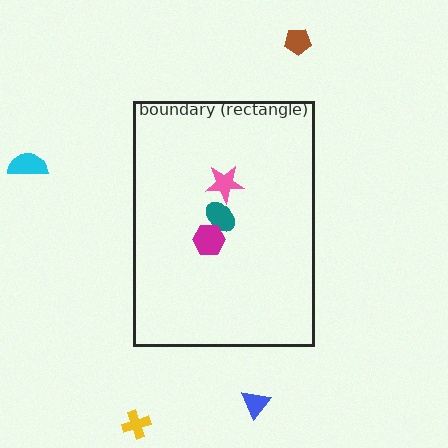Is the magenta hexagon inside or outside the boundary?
Inside.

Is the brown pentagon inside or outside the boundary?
Outside.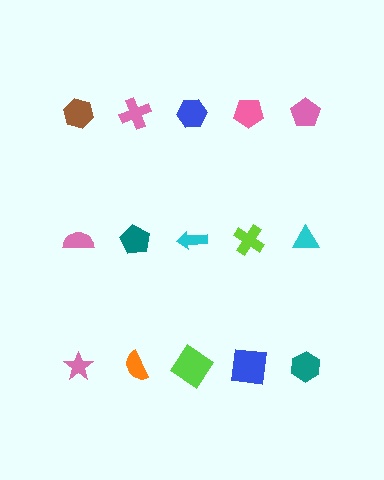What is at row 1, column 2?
A pink cross.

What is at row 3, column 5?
A teal hexagon.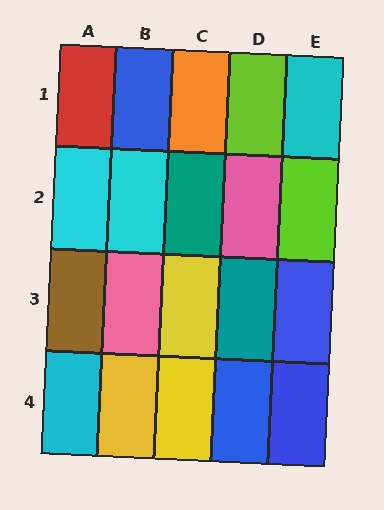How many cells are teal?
2 cells are teal.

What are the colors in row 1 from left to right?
Red, blue, orange, lime, cyan.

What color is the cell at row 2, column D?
Pink.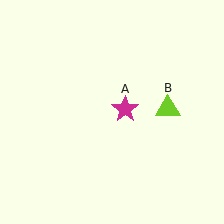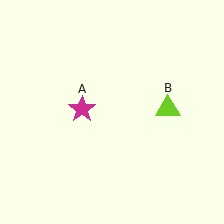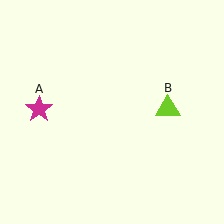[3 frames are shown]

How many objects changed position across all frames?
1 object changed position: magenta star (object A).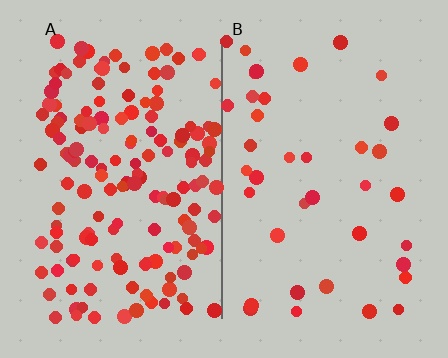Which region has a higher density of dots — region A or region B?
A (the left).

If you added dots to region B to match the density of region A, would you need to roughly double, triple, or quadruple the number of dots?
Approximately quadruple.